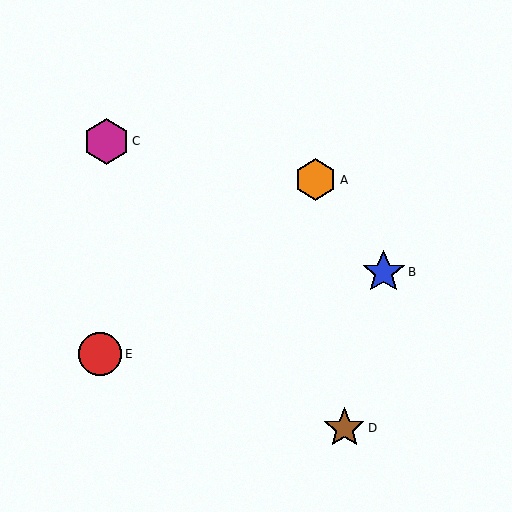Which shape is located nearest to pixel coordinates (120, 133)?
The magenta hexagon (labeled C) at (106, 142) is nearest to that location.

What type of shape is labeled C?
Shape C is a magenta hexagon.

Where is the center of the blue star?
The center of the blue star is at (384, 272).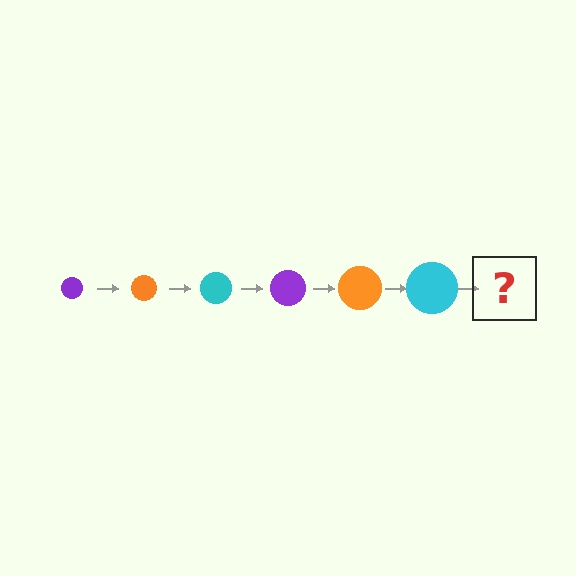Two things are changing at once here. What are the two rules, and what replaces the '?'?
The two rules are that the circle grows larger each step and the color cycles through purple, orange, and cyan. The '?' should be a purple circle, larger than the previous one.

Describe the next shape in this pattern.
It should be a purple circle, larger than the previous one.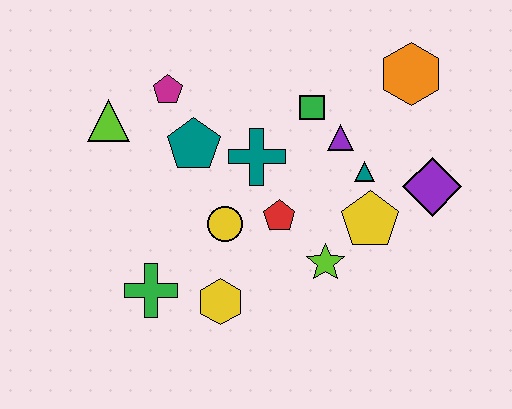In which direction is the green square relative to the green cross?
The green square is above the green cross.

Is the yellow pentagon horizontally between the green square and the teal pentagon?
No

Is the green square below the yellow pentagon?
No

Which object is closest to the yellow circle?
The red pentagon is closest to the yellow circle.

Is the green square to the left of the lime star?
Yes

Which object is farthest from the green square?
The green cross is farthest from the green square.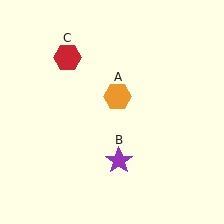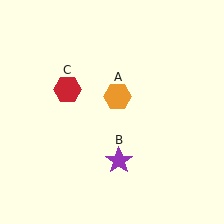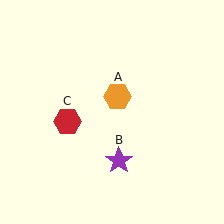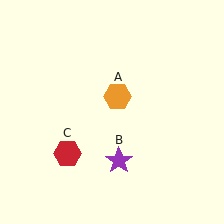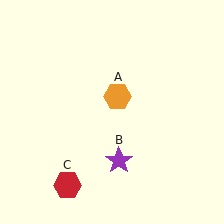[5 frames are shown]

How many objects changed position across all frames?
1 object changed position: red hexagon (object C).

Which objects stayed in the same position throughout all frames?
Orange hexagon (object A) and purple star (object B) remained stationary.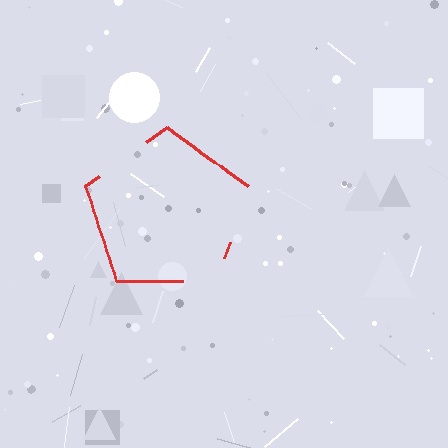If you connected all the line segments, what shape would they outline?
They would outline a pentagon.